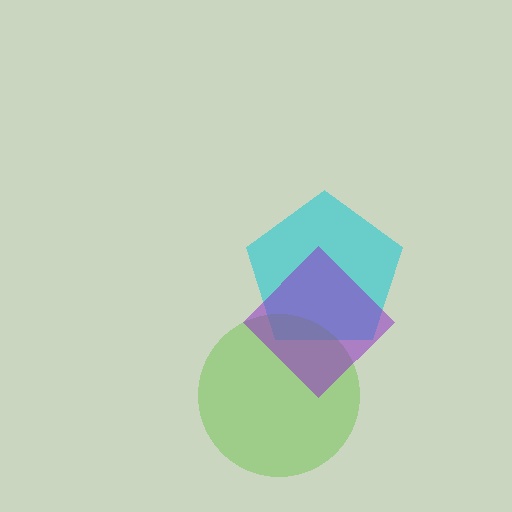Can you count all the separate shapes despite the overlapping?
Yes, there are 3 separate shapes.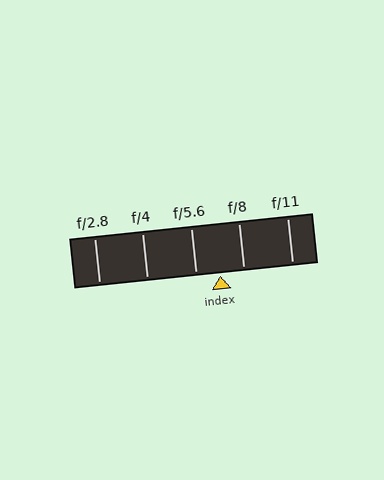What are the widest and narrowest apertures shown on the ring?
The widest aperture shown is f/2.8 and the narrowest is f/11.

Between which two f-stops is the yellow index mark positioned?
The index mark is between f/5.6 and f/8.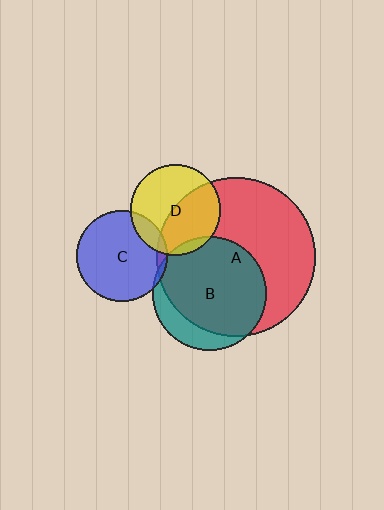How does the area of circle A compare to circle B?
Approximately 1.9 times.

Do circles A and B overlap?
Yes.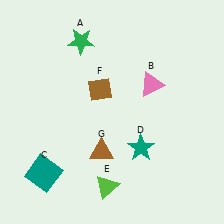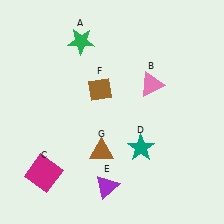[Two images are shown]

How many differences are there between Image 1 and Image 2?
There are 2 differences between the two images.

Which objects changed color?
C changed from teal to magenta. E changed from lime to purple.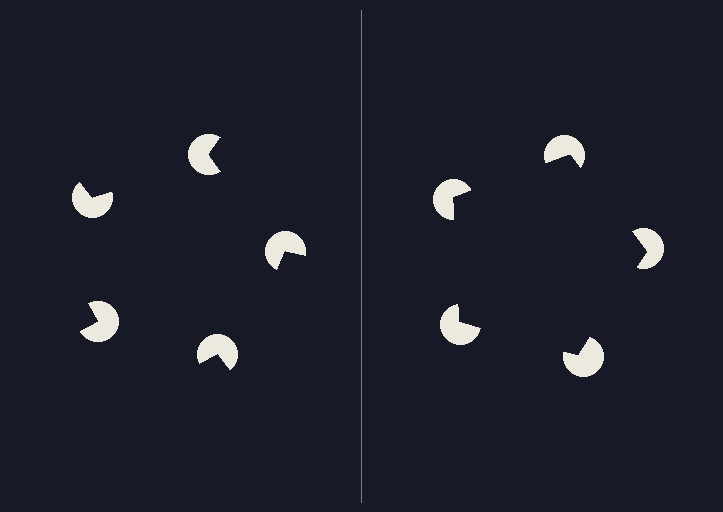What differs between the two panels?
The pac-man discs are positioned identically on both sides; only the wedge orientations differ. On the right they align to a pentagon; on the left they are misaligned.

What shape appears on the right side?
An illusory pentagon.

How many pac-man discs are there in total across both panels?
10 — 5 on each side.